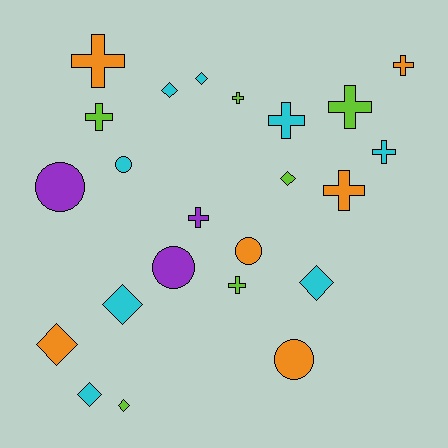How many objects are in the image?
There are 23 objects.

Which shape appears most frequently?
Cross, with 10 objects.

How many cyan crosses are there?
There are 2 cyan crosses.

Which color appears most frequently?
Cyan, with 8 objects.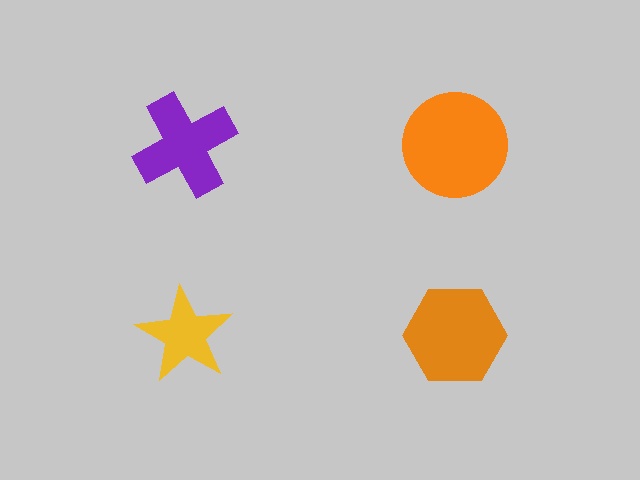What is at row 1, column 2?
An orange circle.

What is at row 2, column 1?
A yellow star.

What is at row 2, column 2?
An orange hexagon.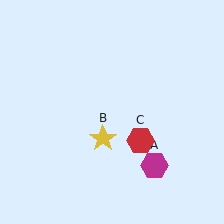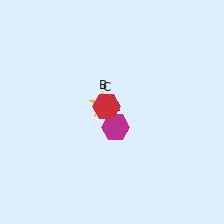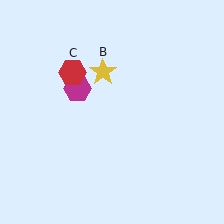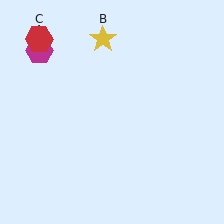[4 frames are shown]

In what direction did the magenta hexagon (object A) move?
The magenta hexagon (object A) moved up and to the left.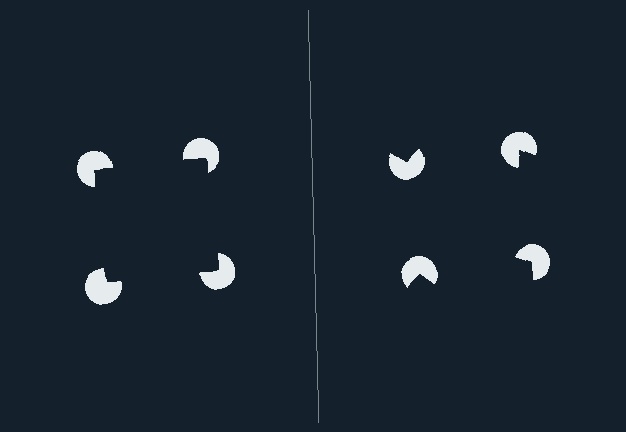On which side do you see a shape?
An illusory square appears on the left side. On the right side the wedge cuts are rotated, so no coherent shape forms.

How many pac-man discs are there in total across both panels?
8 — 4 on each side.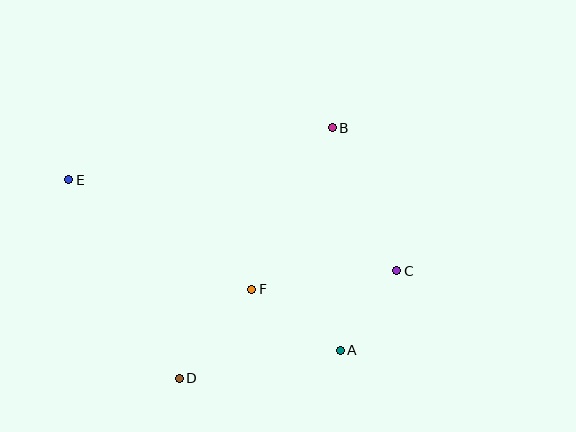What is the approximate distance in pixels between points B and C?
The distance between B and C is approximately 157 pixels.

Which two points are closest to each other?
Points A and C are closest to each other.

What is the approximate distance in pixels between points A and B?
The distance between A and B is approximately 223 pixels.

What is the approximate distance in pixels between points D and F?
The distance between D and F is approximately 115 pixels.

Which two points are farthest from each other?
Points C and E are farthest from each other.